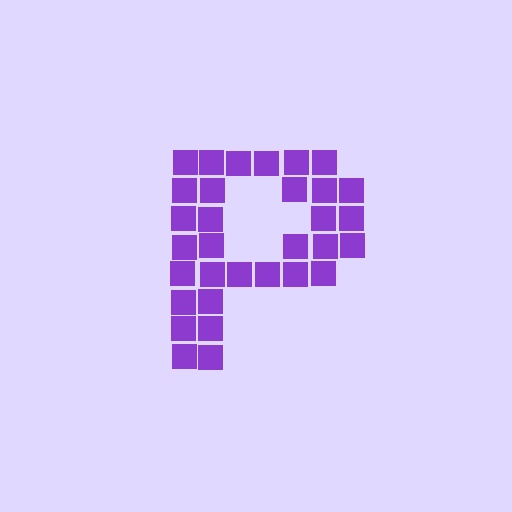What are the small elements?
The small elements are squares.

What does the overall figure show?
The overall figure shows the letter P.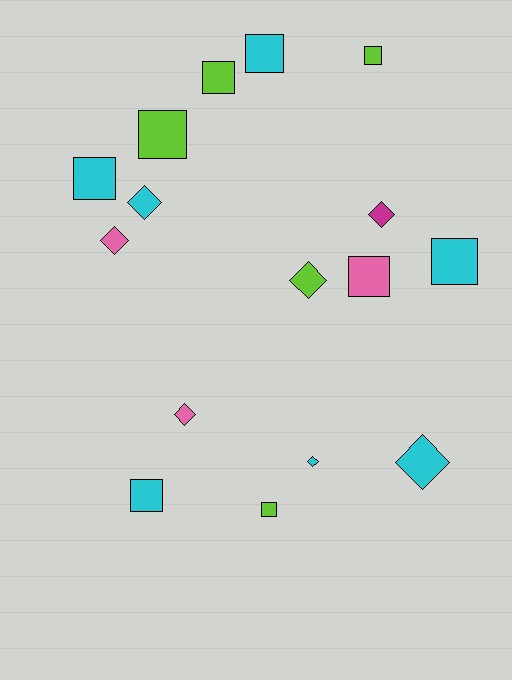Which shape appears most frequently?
Square, with 9 objects.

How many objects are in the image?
There are 16 objects.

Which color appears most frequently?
Cyan, with 7 objects.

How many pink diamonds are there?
There are 2 pink diamonds.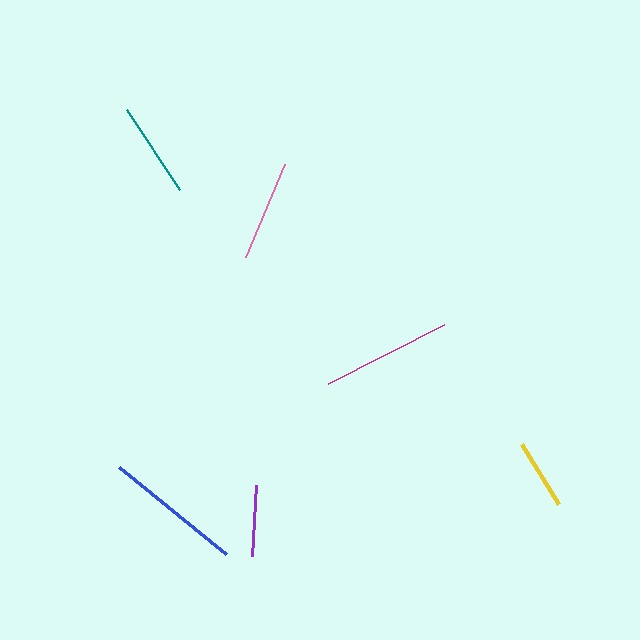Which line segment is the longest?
The blue line is the longest at approximately 138 pixels.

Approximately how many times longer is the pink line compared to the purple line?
The pink line is approximately 1.4 times the length of the purple line.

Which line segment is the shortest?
The yellow line is the shortest at approximately 70 pixels.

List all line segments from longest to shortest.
From longest to shortest: blue, magenta, pink, teal, purple, yellow.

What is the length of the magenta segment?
The magenta segment is approximately 130 pixels long.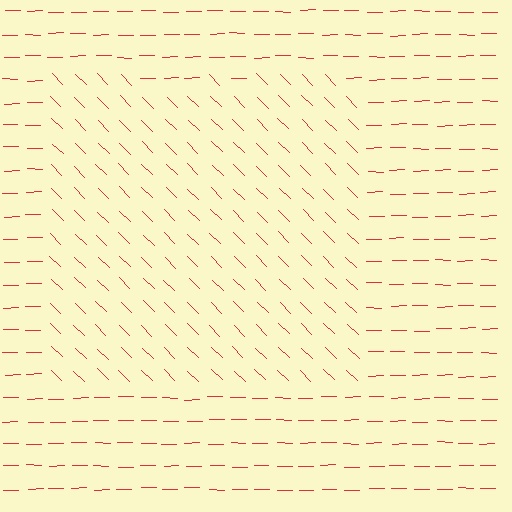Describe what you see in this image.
The image is filled with small red line segments. A rectangle region in the image has lines oriented differently from the surrounding lines, creating a visible texture boundary.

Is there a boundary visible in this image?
Yes, there is a texture boundary formed by a change in line orientation.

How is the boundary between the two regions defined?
The boundary is defined purely by a change in line orientation (approximately 45 degrees difference). All lines are the same color and thickness.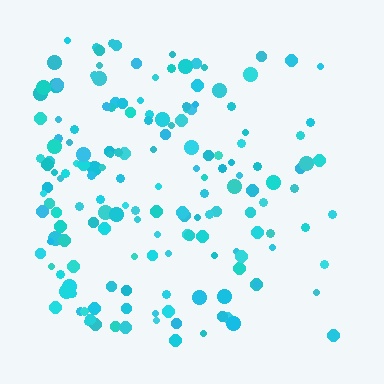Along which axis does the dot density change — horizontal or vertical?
Horizontal.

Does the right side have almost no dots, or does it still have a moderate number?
Still a moderate number, just noticeably fewer than the left.